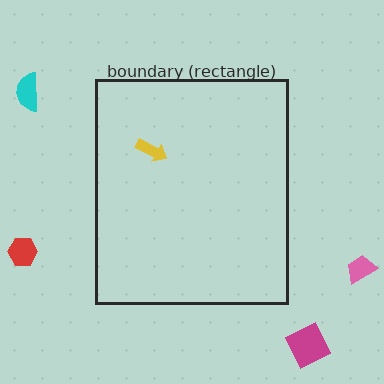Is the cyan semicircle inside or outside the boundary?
Outside.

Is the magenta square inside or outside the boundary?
Outside.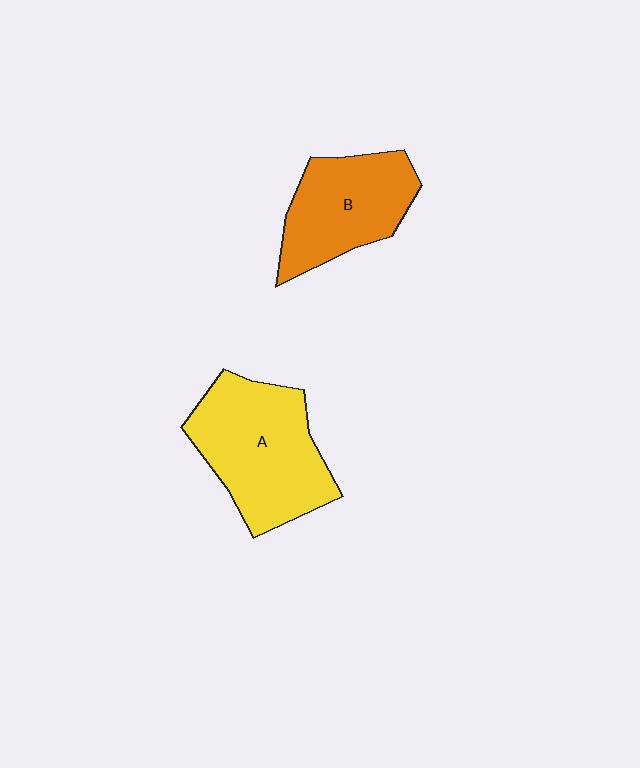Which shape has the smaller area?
Shape B (orange).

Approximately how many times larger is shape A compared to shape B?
Approximately 1.3 times.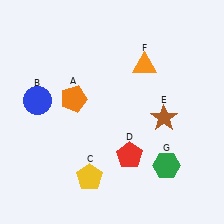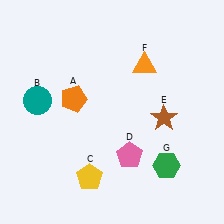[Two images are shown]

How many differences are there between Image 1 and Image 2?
There are 2 differences between the two images.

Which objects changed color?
B changed from blue to teal. D changed from red to pink.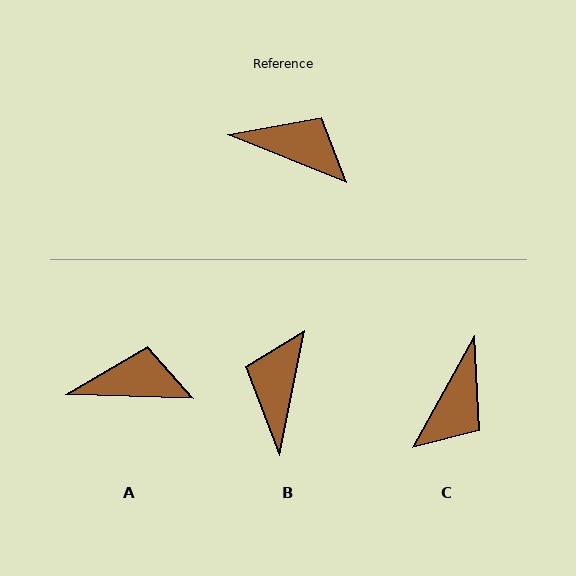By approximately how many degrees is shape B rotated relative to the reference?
Approximately 101 degrees counter-clockwise.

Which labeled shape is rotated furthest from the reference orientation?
B, about 101 degrees away.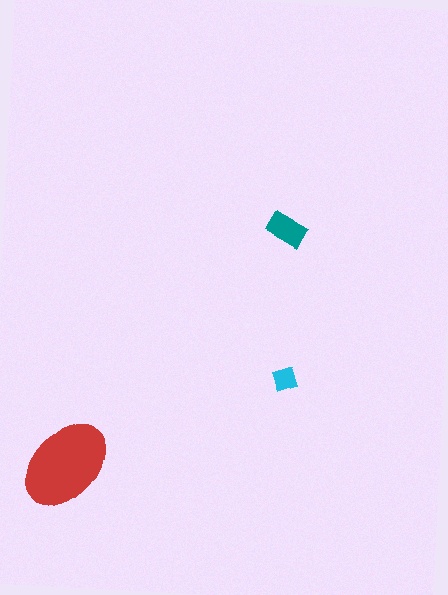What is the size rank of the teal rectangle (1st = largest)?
2nd.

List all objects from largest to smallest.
The red ellipse, the teal rectangle, the cyan diamond.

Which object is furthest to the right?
The cyan diamond is rightmost.